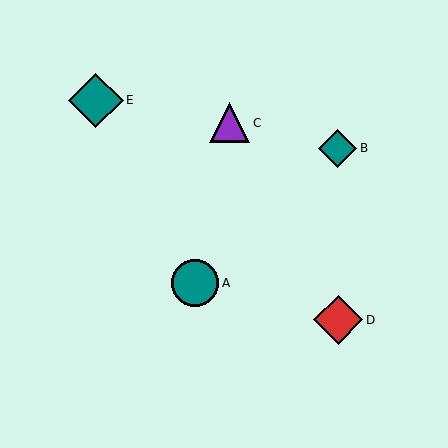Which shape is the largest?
The teal diamond (labeled E) is the largest.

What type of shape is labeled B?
Shape B is a teal diamond.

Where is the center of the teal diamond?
The center of the teal diamond is at (338, 148).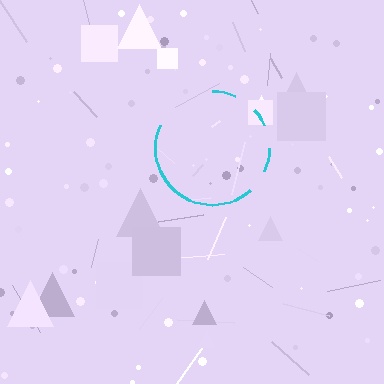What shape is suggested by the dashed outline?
The dashed outline suggests a circle.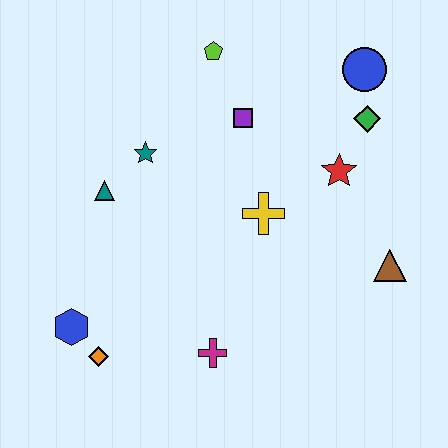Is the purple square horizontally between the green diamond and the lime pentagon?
Yes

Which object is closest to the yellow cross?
The red star is closest to the yellow cross.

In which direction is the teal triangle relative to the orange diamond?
The teal triangle is above the orange diamond.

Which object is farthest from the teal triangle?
The brown triangle is farthest from the teal triangle.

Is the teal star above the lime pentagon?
No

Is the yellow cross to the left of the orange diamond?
No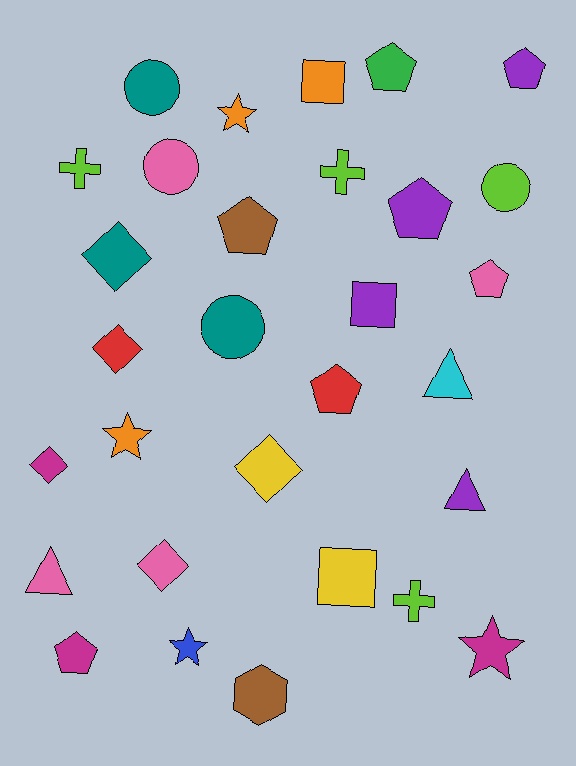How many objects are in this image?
There are 30 objects.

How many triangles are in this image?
There are 3 triangles.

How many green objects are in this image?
There is 1 green object.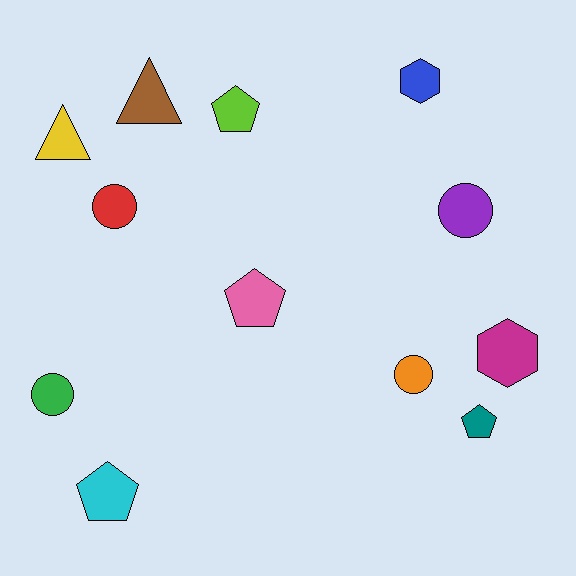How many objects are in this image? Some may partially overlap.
There are 12 objects.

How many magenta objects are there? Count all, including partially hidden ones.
There is 1 magenta object.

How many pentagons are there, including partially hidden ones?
There are 4 pentagons.